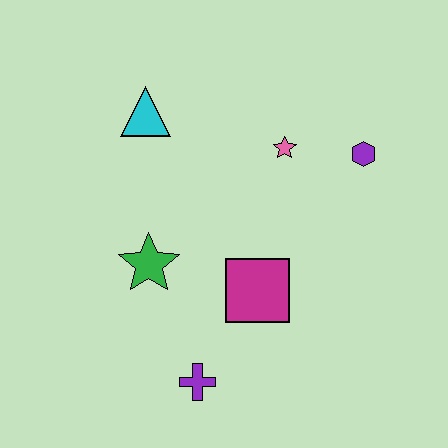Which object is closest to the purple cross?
The magenta square is closest to the purple cross.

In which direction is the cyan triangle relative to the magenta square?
The cyan triangle is above the magenta square.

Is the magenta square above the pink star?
No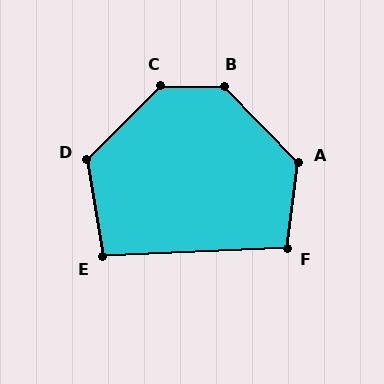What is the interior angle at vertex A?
Approximately 128 degrees (obtuse).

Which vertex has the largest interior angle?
C, at approximately 135 degrees.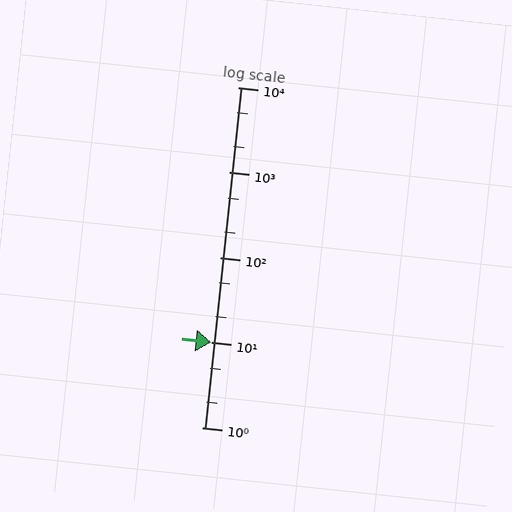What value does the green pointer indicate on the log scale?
The pointer indicates approximately 10.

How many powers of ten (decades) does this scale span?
The scale spans 4 decades, from 1 to 10000.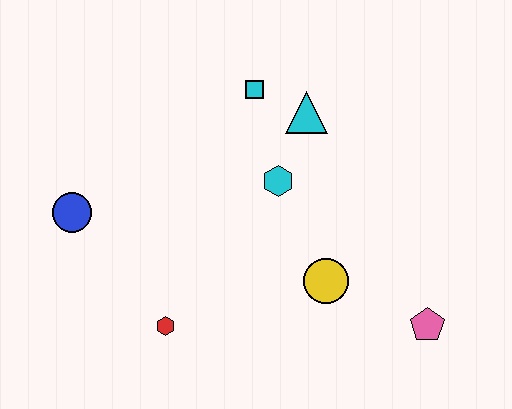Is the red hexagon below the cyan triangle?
Yes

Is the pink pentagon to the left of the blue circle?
No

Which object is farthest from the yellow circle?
The blue circle is farthest from the yellow circle.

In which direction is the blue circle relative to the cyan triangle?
The blue circle is to the left of the cyan triangle.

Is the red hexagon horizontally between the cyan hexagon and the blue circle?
Yes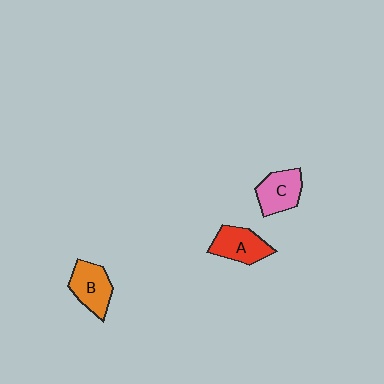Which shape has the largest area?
Shape B (orange).